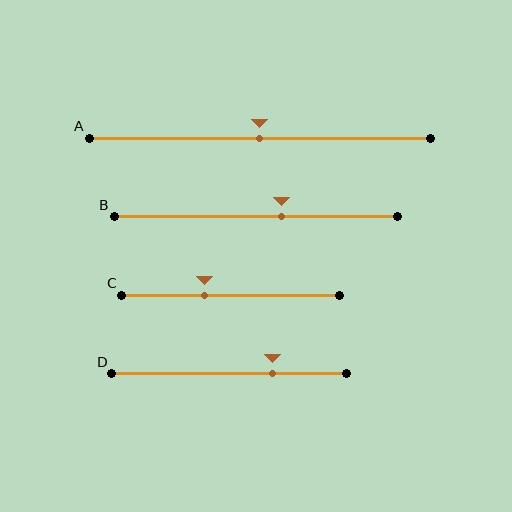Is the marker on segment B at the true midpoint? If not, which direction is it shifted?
No, the marker on segment B is shifted to the right by about 9% of the segment length.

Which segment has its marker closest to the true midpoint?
Segment A has its marker closest to the true midpoint.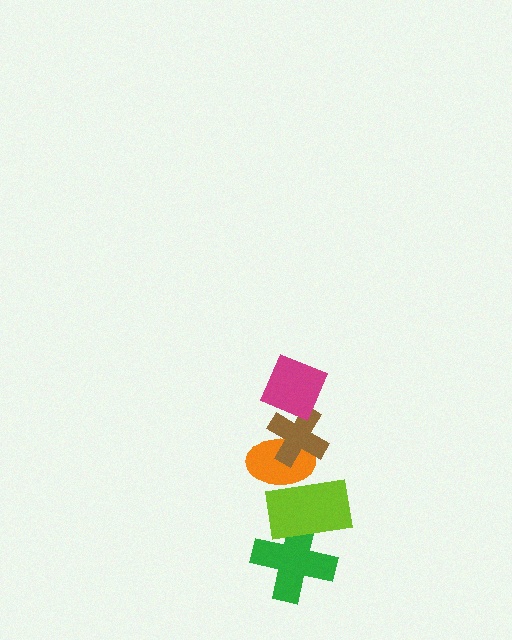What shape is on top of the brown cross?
The magenta diamond is on top of the brown cross.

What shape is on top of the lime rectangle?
The orange ellipse is on top of the lime rectangle.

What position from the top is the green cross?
The green cross is 5th from the top.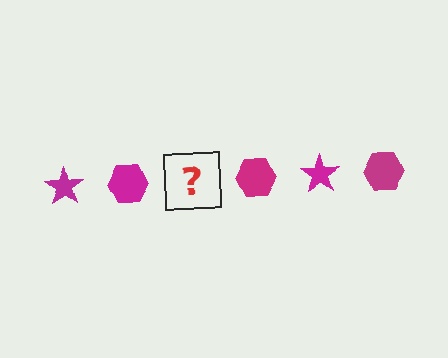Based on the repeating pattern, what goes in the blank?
The blank should be a magenta star.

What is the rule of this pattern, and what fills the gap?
The rule is that the pattern cycles through star, hexagon shapes in magenta. The gap should be filled with a magenta star.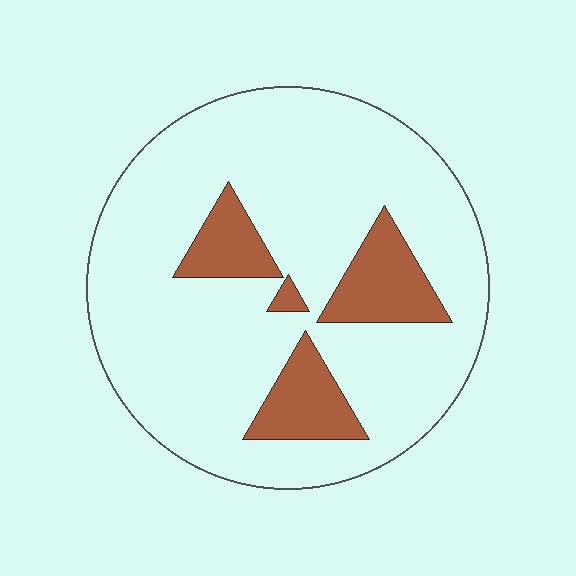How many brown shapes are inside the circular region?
4.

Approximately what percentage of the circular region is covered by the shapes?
Approximately 15%.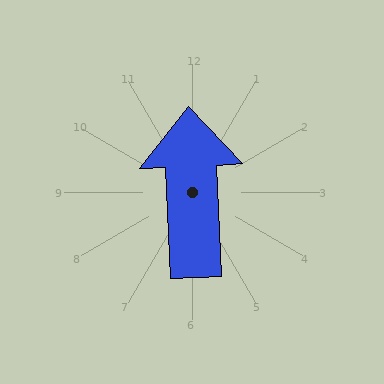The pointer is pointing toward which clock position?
Roughly 12 o'clock.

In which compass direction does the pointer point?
North.